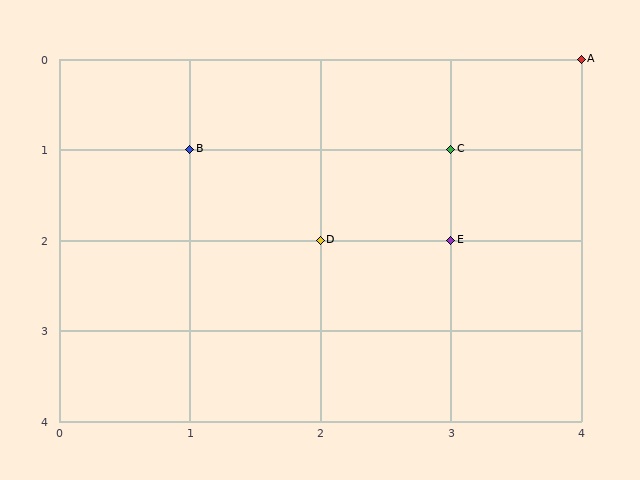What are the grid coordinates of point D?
Point D is at grid coordinates (2, 2).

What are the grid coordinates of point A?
Point A is at grid coordinates (4, 0).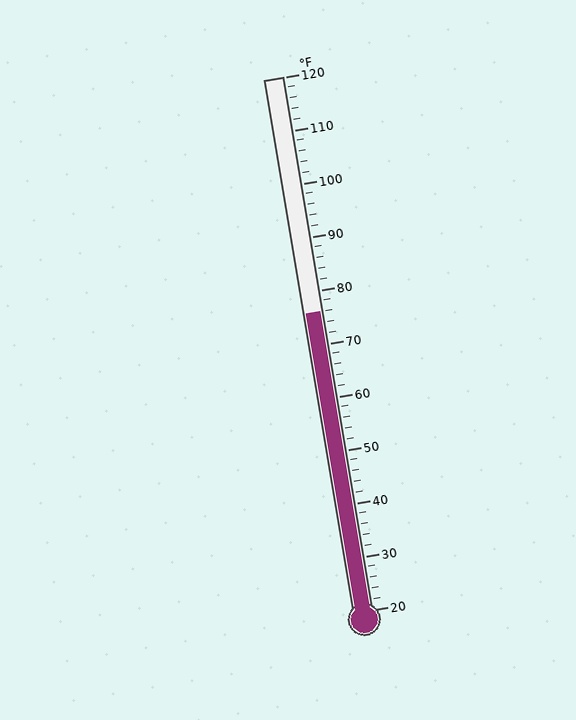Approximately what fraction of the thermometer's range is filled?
The thermometer is filled to approximately 55% of its range.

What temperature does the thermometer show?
The thermometer shows approximately 76°F.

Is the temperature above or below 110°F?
The temperature is below 110°F.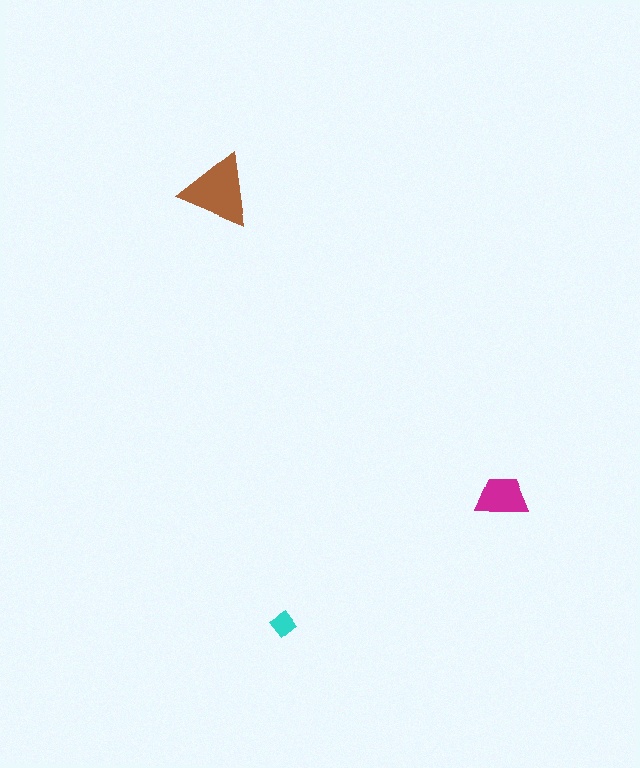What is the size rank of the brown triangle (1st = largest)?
1st.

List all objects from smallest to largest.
The cyan diamond, the magenta trapezoid, the brown triangle.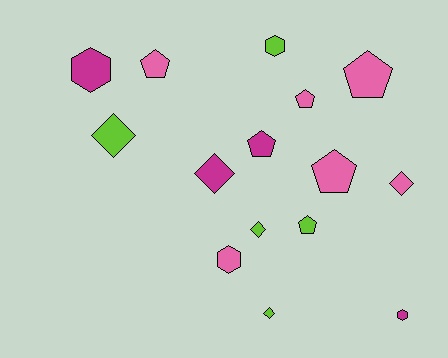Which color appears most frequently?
Pink, with 6 objects.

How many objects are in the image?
There are 15 objects.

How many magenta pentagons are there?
There is 1 magenta pentagon.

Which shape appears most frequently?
Pentagon, with 6 objects.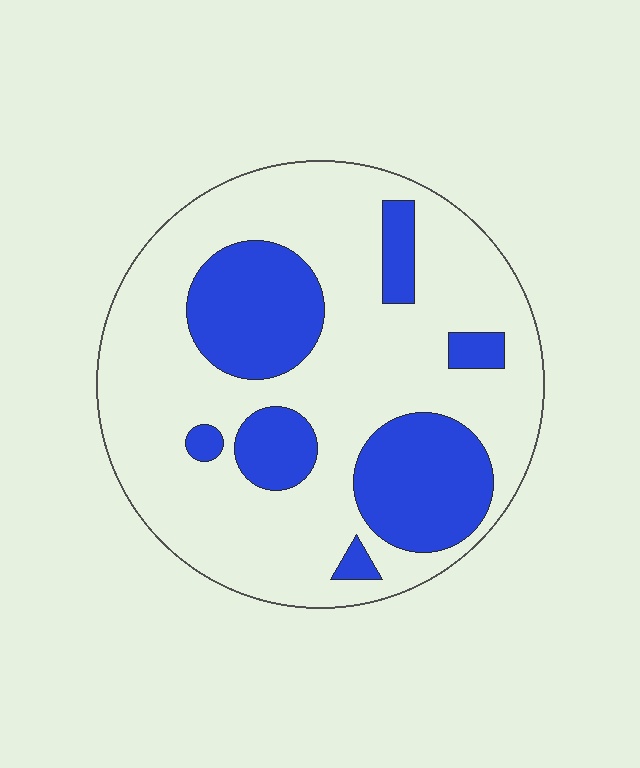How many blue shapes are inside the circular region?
7.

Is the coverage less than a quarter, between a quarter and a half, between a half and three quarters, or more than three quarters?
Between a quarter and a half.